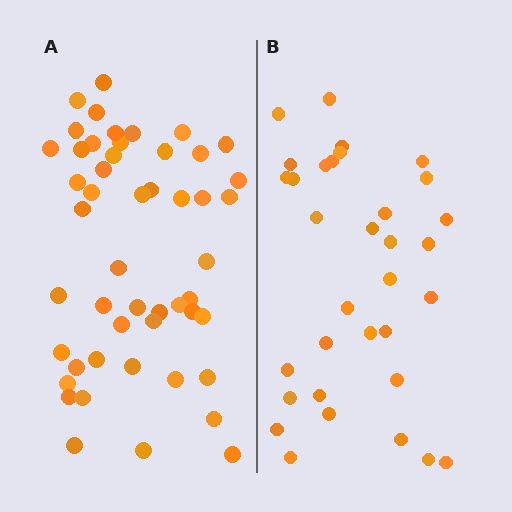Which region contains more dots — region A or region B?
Region A (the left region) has more dots.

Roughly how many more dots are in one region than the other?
Region A has approximately 15 more dots than region B.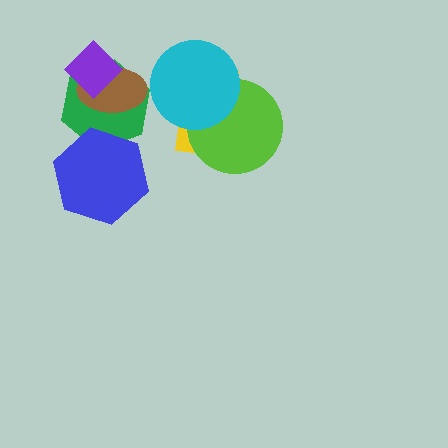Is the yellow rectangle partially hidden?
Yes, it is partially covered by another shape.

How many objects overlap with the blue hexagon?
1 object overlaps with the blue hexagon.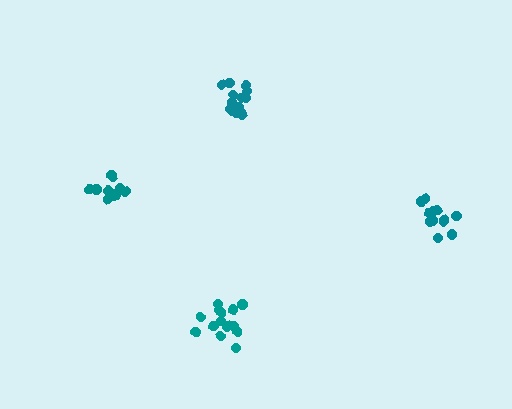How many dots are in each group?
Group 1: 14 dots, Group 2: 12 dots, Group 3: 14 dots, Group 4: 10 dots (50 total).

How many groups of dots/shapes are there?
There are 4 groups.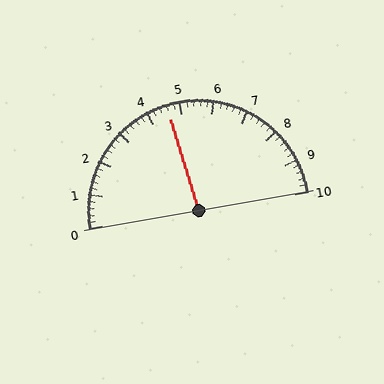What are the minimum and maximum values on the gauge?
The gauge ranges from 0 to 10.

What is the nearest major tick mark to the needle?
The nearest major tick mark is 5.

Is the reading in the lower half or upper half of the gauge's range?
The reading is in the lower half of the range (0 to 10).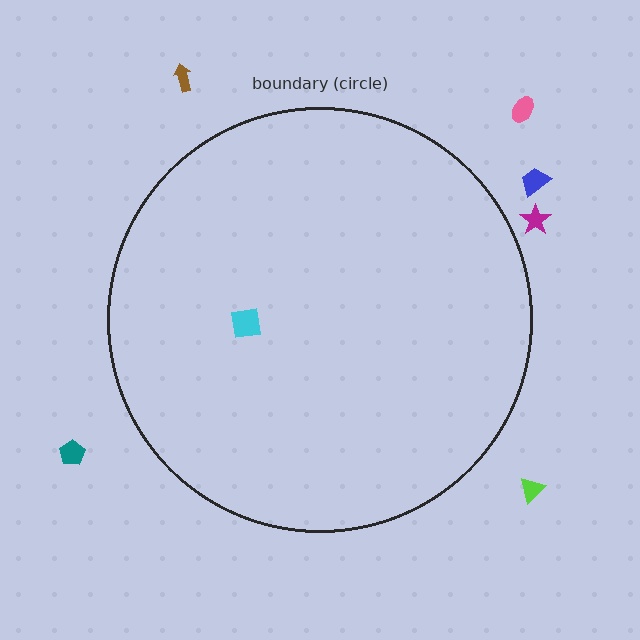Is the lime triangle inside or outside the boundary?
Outside.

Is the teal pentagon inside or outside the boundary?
Outside.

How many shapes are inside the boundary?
1 inside, 6 outside.